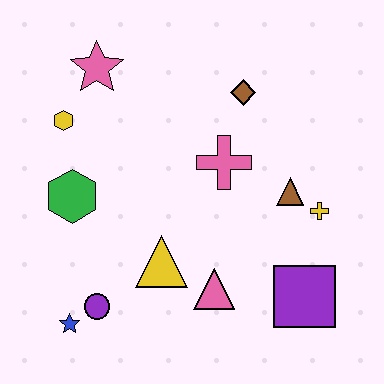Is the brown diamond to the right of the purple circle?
Yes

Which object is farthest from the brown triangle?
The blue star is farthest from the brown triangle.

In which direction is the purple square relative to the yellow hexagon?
The purple square is to the right of the yellow hexagon.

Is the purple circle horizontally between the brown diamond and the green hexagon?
Yes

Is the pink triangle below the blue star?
No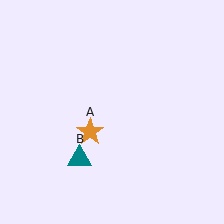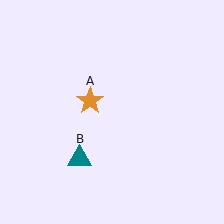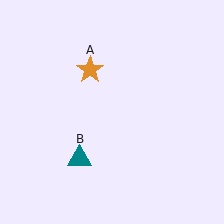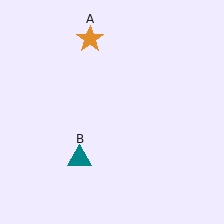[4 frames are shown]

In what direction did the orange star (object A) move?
The orange star (object A) moved up.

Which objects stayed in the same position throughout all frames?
Teal triangle (object B) remained stationary.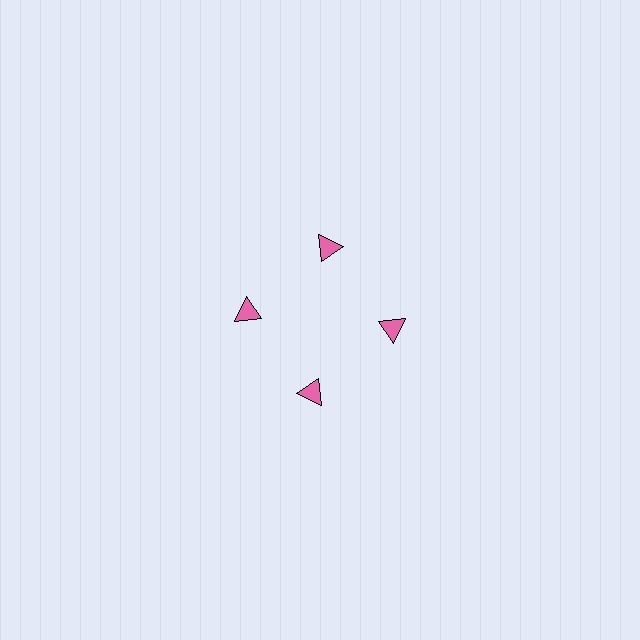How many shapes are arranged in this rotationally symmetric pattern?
There are 4 shapes, arranged in 4 groups of 1.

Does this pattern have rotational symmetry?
Yes, this pattern has 4-fold rotational symmetry. It looks the same after rotating 90 degrees around the center.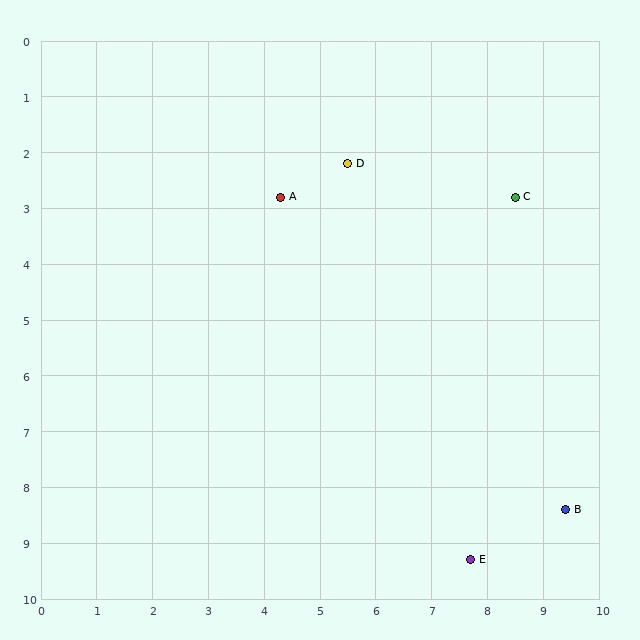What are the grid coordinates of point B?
Point B is at approximately (9.4, 8.4).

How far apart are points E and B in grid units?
Points E and B are about 1.9 grid units apart.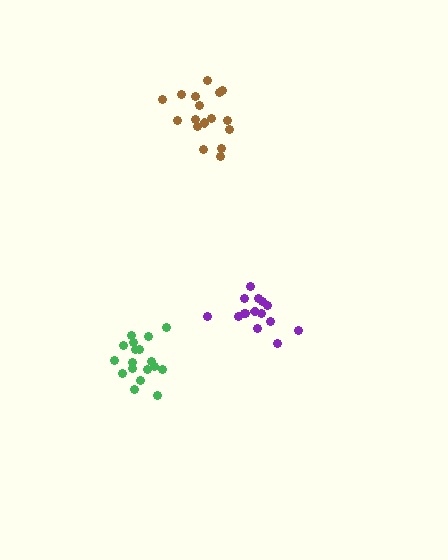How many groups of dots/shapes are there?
There are 3 groups.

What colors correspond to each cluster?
The clusters are colored: purple, green, brown.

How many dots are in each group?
Group 1: 15 dots, Group 2: 18 dots, Group 3: 17 dots (50 total).